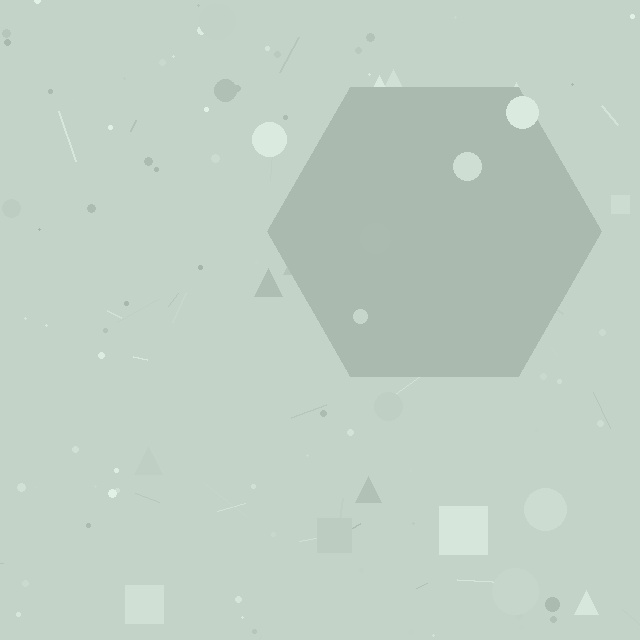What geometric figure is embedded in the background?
A hexagon is embedded in the background.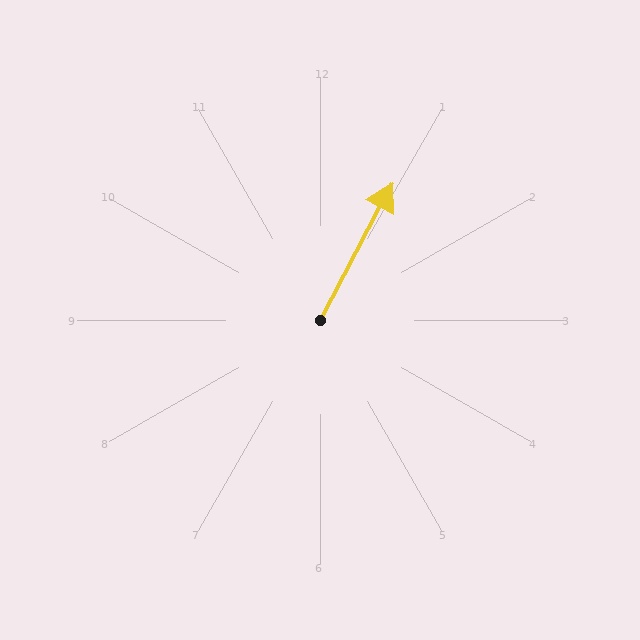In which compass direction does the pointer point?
Northeast.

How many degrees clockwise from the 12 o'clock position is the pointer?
Approximately 28 degrees.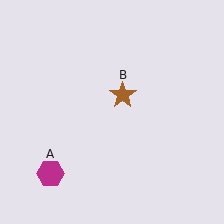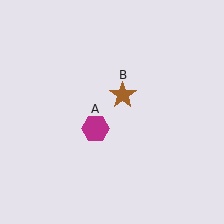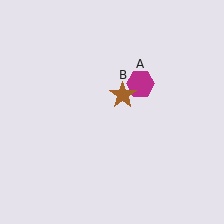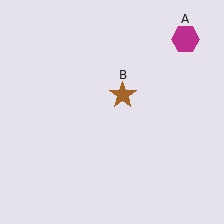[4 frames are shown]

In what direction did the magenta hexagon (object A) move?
The magenta hexagon (object A) moved up and to the right.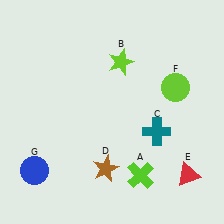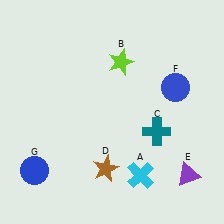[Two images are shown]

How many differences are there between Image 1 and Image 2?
There are 3 differences between the two images.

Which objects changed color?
A changed from lime to cyan. E changed from red to purple. F changed from lime to blue.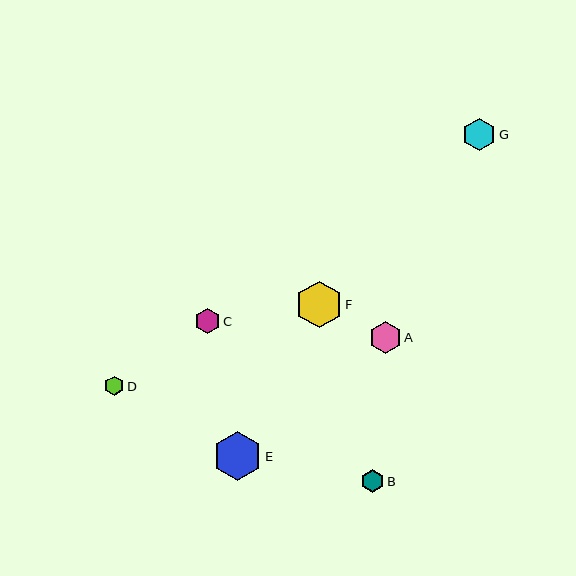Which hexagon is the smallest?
Hexagon D is the smallest with a size of approximately 19 pixels.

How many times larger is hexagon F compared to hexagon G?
Hexagon F is approximately 1.4 times the size of hexagon G.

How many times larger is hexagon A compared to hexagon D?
Hexagon A is approximately 1.7 times the size of hexagon D.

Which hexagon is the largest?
Hexagon E is the largest with a size of approximately 48 pixels.